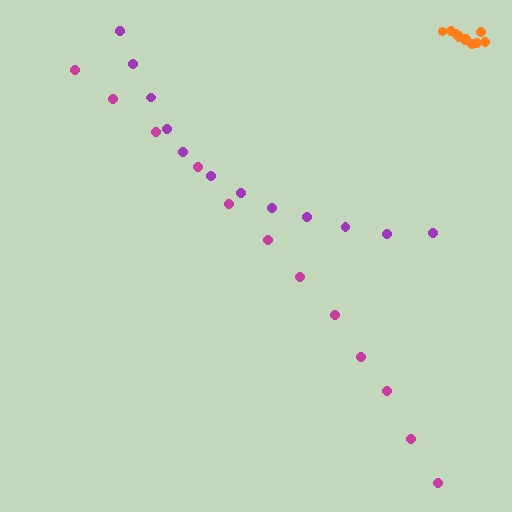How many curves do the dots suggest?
There are 3 distinct paths.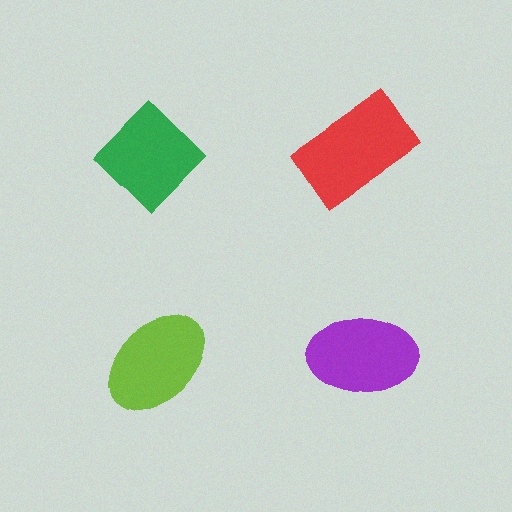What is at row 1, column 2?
A red rectangle.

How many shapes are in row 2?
2 shapes.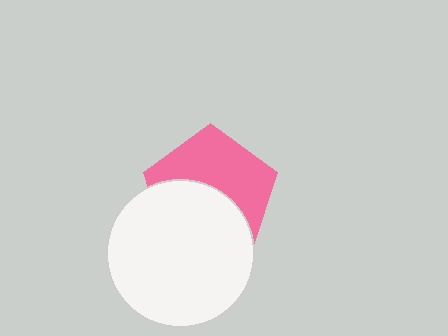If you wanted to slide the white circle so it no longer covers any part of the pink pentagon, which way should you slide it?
Slide it down — that is the most direct way to separate the two shapes.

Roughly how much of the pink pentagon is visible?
About half of it is visible (roughly 51%).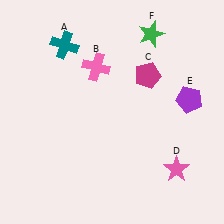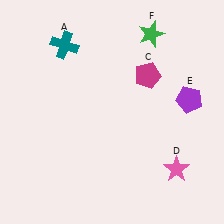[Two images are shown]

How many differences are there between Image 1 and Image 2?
There is 1 difference between the two images.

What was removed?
The pink cross (B) was removed in Image 2.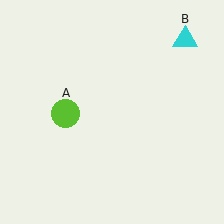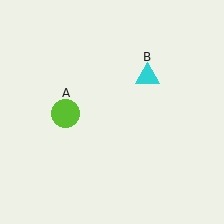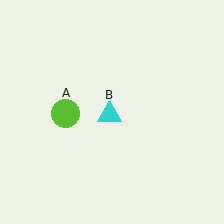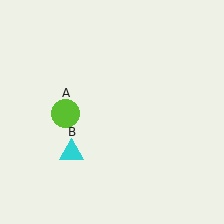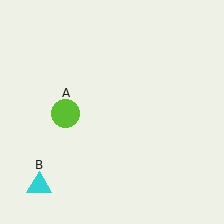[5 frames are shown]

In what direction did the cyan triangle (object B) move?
The cyan triangle (object B) moved down and to the left.